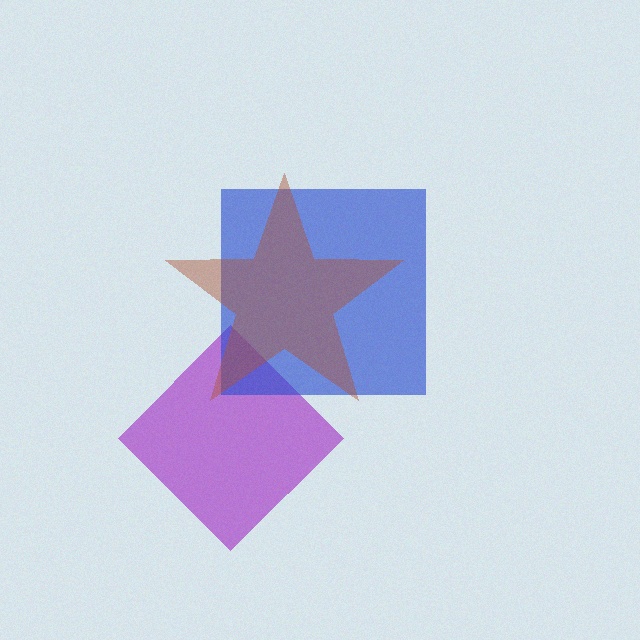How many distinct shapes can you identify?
There are 3 distinct shapes: a purple diamond, a blue square, a brown star.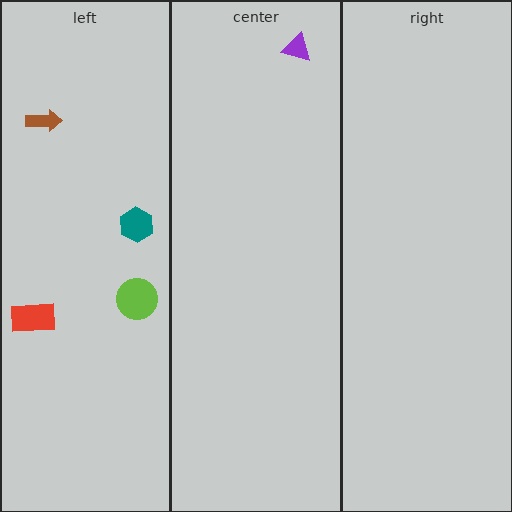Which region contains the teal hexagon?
The left region.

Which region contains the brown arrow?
The left region.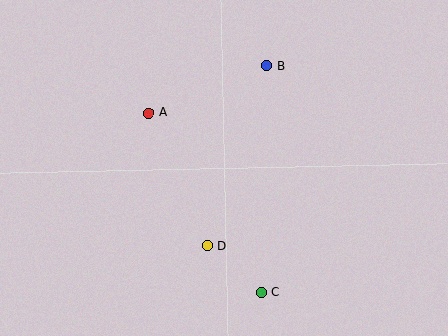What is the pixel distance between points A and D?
The distance between A and D is 146 pixels.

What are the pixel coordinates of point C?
Point C is at (261, 293).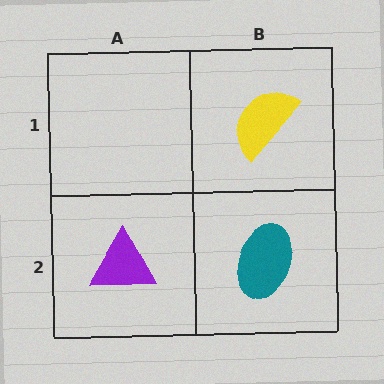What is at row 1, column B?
A yellow semicircle.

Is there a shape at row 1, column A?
No, that cell is empty.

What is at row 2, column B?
A teal ellipse.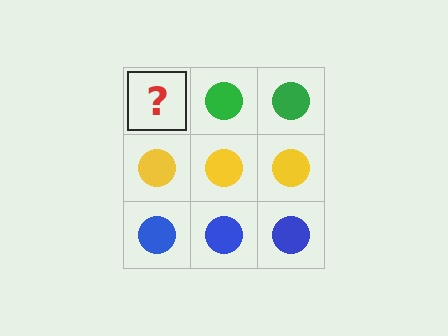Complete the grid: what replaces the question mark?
The question mark should be replaced with a green circle.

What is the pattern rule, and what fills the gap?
The rule is that each row has a consistent color. The gap should be filled with a green circle.